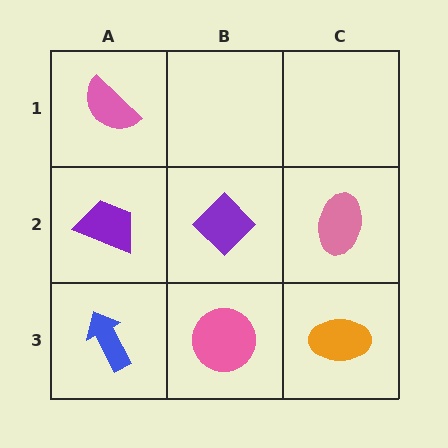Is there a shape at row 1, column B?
No, that cell is empty.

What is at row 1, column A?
A pink semicircle.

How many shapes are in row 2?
3 shapes.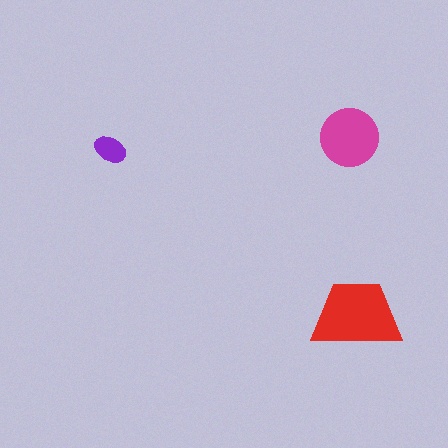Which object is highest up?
The magenta circle is topmost.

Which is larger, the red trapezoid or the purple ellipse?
The red trapezoid.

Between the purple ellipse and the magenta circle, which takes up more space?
The magenta circle.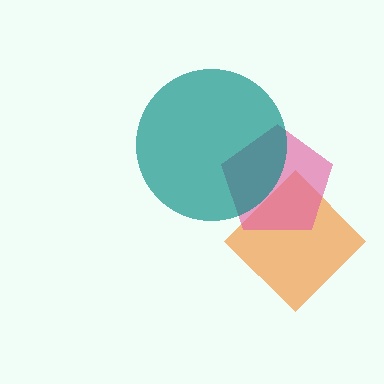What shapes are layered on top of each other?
The layered shapes are: an orange diamond, a pink pentagon, a teal circle.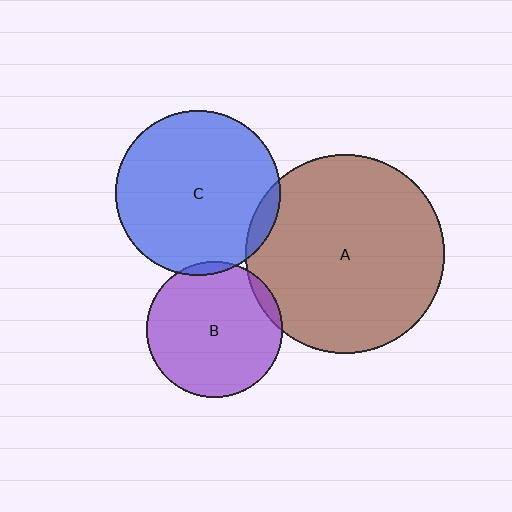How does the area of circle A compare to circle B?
Approximately 2.1 times.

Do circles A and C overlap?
Yes.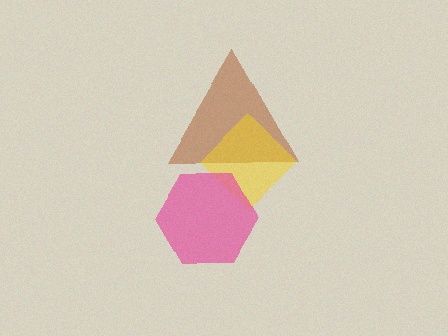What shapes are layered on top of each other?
The layered shapes are: a brown triangle, a yellow diamond, a pink hexagon.